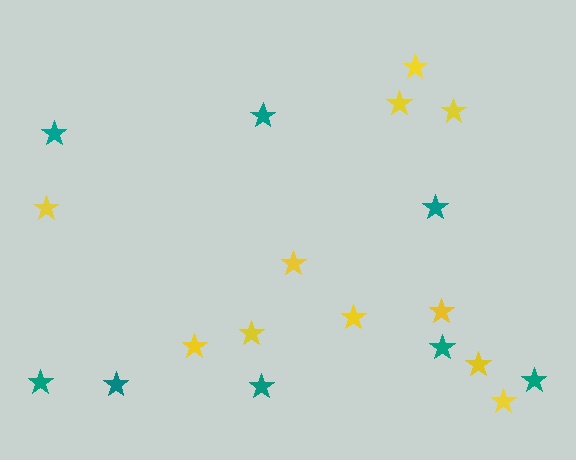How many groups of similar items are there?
There are 2 groups: one group of teal stars (8) and one group of yellow stars (11).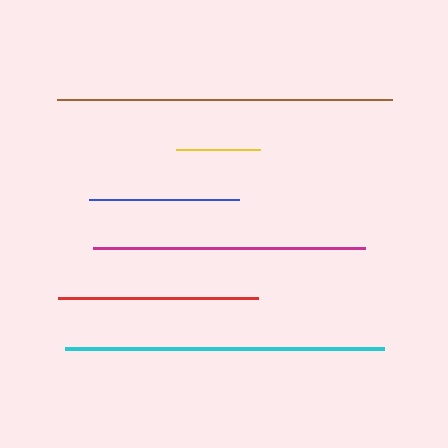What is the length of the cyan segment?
The cyan segment is approximately 320 pixels long.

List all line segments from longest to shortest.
From longest to shortest: brown, cyan, magenta, red, blue, yellow.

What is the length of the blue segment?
The blue segment is approximately 150 pixels long.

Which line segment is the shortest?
The yellow line is the shortest at approximately 84 pixels.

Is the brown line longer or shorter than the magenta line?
The brown line is longer than the magenta line.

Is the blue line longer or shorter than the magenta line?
The magenta line is longer than the blue line.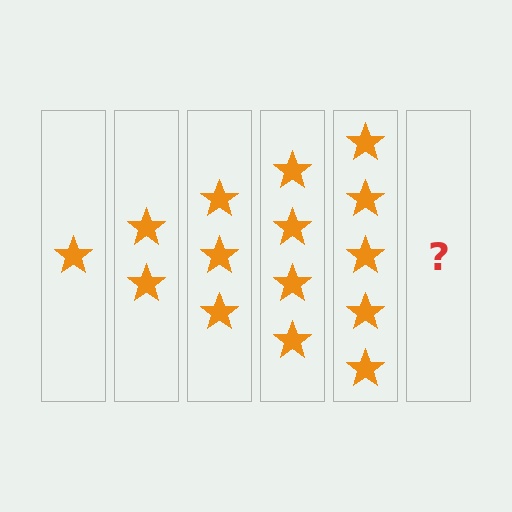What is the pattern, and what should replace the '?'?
The pattern is that each step adds one more star. The '?' should be 6 stars.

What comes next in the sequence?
The next element should be 6 stars.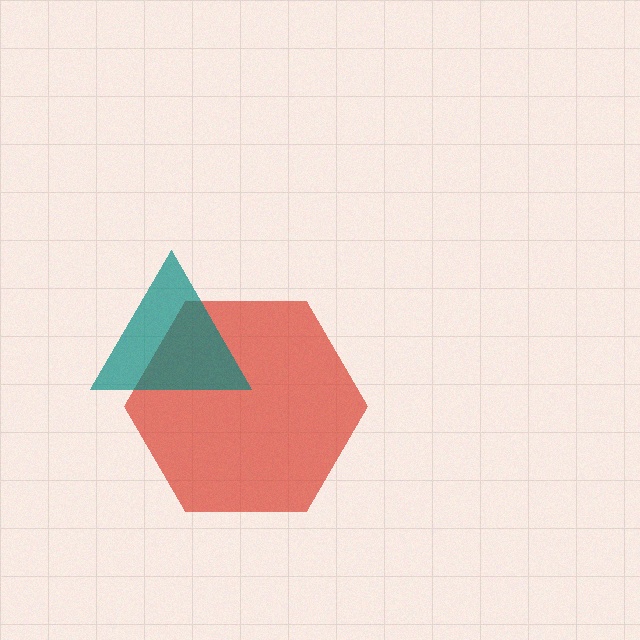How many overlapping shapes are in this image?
There are 2 overlapping shapes in the image.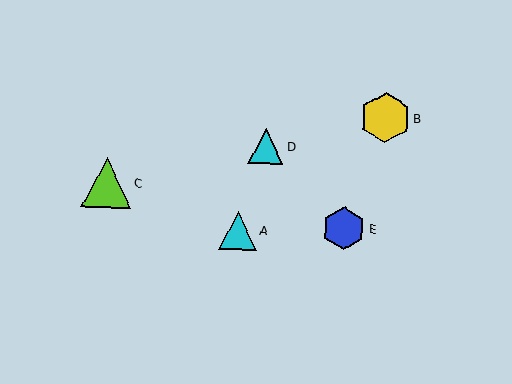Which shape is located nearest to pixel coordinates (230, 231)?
The cyan triangle (labeled A) at (238, 231) is nearest to that location.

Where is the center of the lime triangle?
The center of the lime triangle is at (107, 183).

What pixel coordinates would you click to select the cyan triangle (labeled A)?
Click at (238, 231) to select the cyan triangle A.